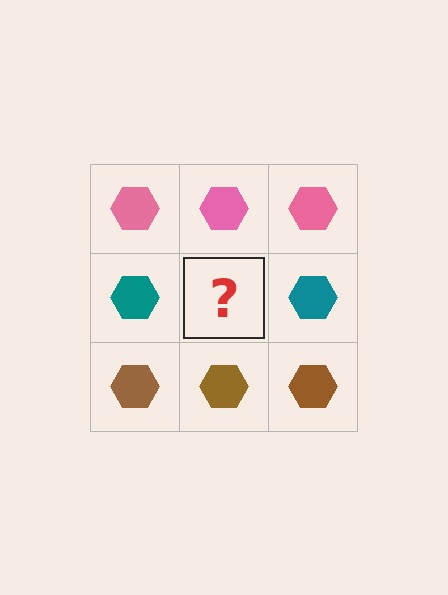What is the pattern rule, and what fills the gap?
The rule is that each row has a consistent color. The gap should be filled with a teal hexagon.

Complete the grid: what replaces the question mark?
The question mark should be replaced with a teal hexagon.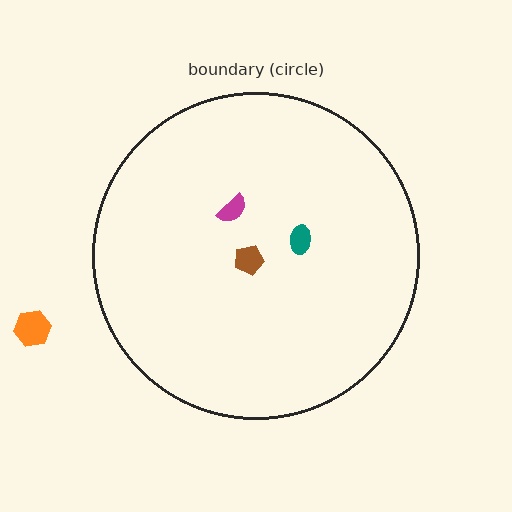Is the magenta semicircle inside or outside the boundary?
Inside.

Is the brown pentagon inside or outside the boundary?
Inside.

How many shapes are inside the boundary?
3 inside, 1 outside.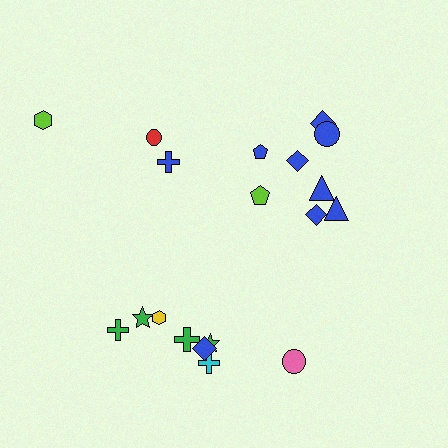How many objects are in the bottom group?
There are 8 objects.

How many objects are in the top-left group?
There are 3 objects.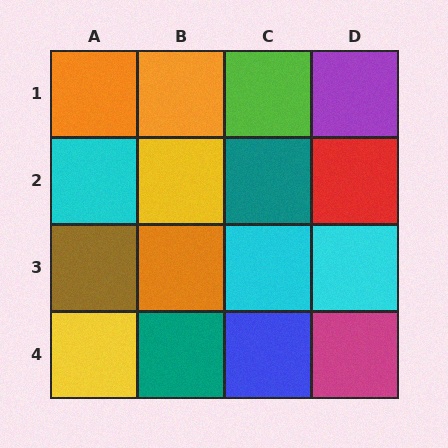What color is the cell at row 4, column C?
Blue.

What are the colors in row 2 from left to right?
Cyan, yellow, teal, red.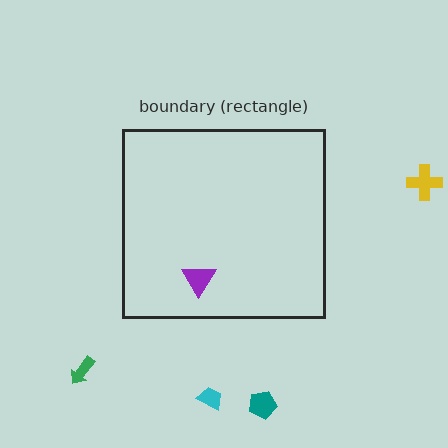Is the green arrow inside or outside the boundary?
Outside.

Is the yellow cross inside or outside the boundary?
Outside.